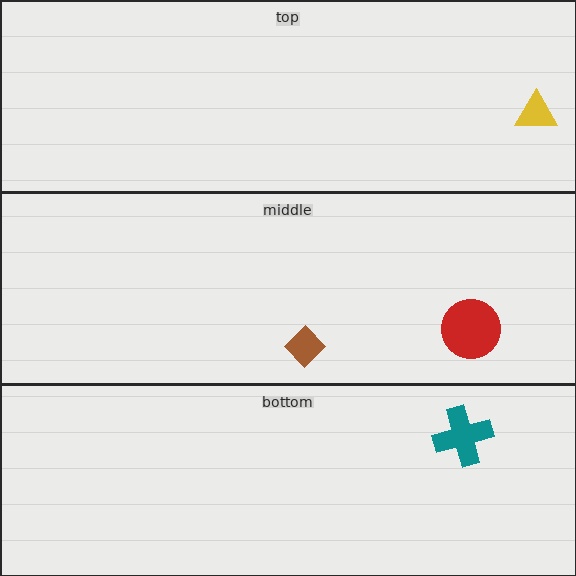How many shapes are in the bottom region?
1.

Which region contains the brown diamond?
The middle region.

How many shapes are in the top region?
1.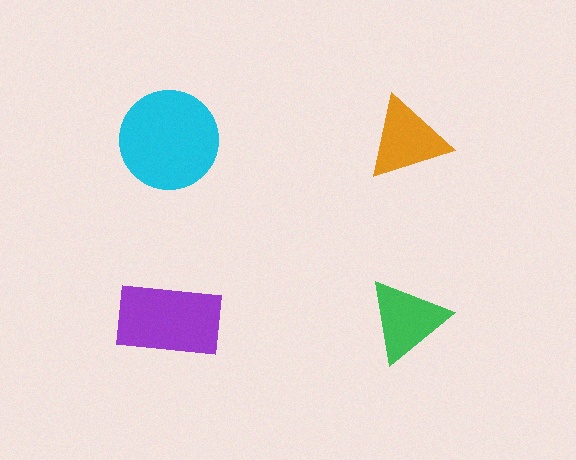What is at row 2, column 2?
A green triangle.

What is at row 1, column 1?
A cyan circle.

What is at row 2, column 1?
A purple rectangle.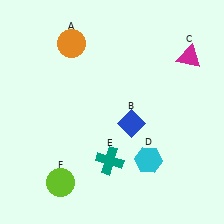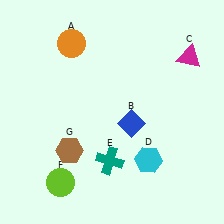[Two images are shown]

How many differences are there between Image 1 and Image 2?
There is 1 difference between the two images.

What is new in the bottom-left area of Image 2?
A brown hexagon (G) was added in the bottom-left area of Image 2.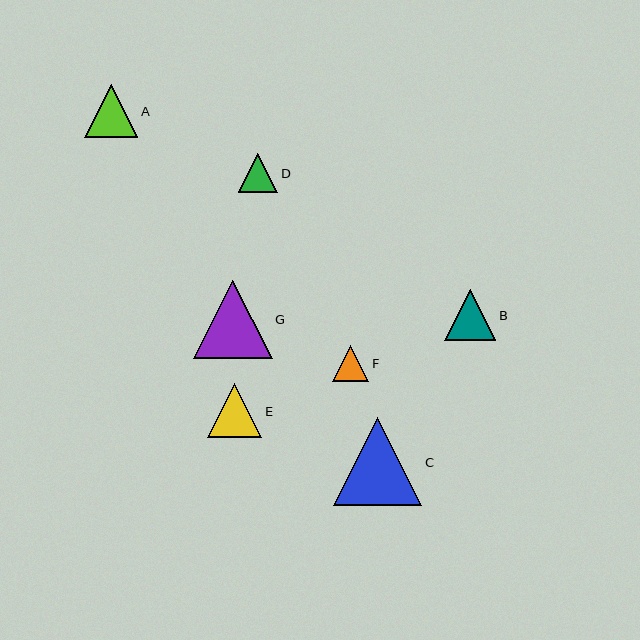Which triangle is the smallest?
Triangle F is the smallest with a size of approximately 37 pixels.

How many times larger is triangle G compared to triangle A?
Triangle G is approximately 1.5 times the size of triangle A.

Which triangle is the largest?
Triangle C is the largest with a size of approximately 88 pixels.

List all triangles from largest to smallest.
From largest to smallest: C, G, E, A, B, D, F.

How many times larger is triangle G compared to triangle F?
Triangle G is approximately 2.1 times the size of triangle F.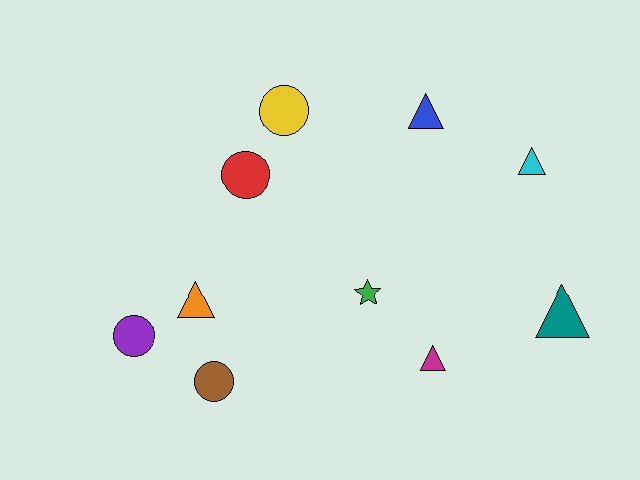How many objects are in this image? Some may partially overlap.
There are 10 objects.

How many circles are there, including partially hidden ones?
There are 4 circles.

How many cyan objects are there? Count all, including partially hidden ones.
There is 1 cyan object.